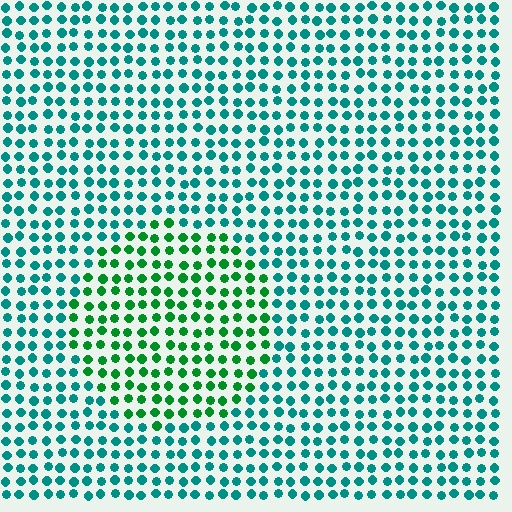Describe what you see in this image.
The image is filled with small teal elements in a uniform arrangement. A circle-shaped region is visible where the elements are tinted to a slightly different hue, forming a subtle color boundary.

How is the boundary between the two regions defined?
The boundary is defined purely by a slight shift in hue (about 40 degrees). Spacing, size, and orientation are identical on both sides.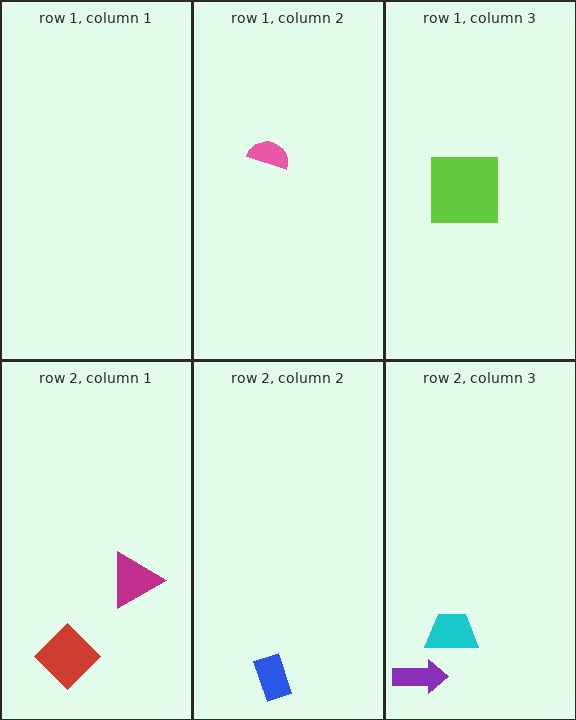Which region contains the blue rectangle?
The row 2, column 2 region.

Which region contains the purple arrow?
The row 2, column 3 region.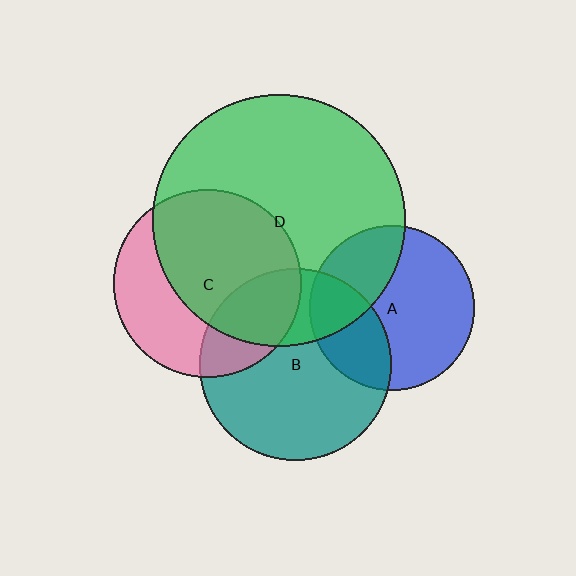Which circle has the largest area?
Circle D (green).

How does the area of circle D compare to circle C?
Approximately 1.8 times.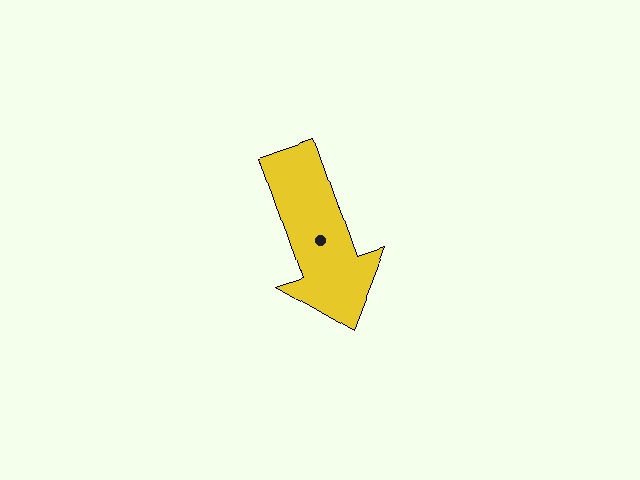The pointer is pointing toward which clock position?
Roughly 5 o'clock.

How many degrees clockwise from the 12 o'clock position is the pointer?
Approximately 161 degrees.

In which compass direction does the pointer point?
South.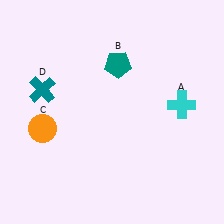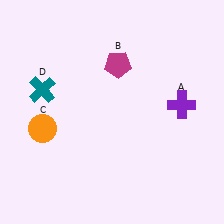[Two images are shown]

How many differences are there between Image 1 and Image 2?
There are 2 differences between the two images.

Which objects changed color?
A changed from cyan to purple. B changed from teal to magenta.